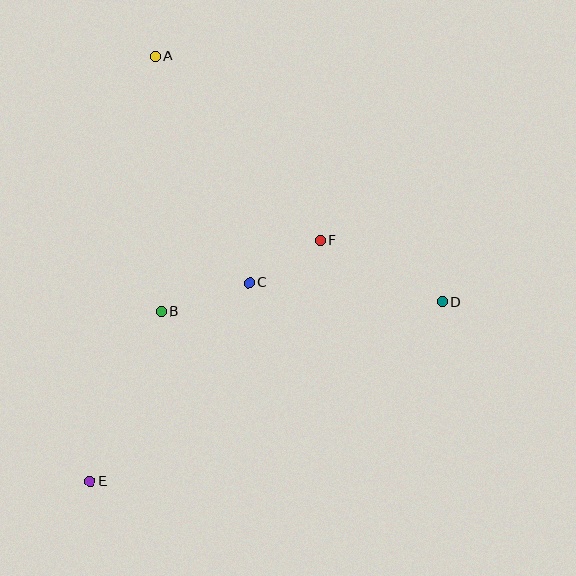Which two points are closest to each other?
Points C and F are closest to each other.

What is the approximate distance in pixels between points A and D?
The distance between A and D is approximately 378 pixels.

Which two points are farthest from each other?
Points A and E are farthest from each other.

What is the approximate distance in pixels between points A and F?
The distance between A and F is approximately 247 pixels.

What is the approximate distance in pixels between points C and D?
The distance between C and D is approximately 194 pixels.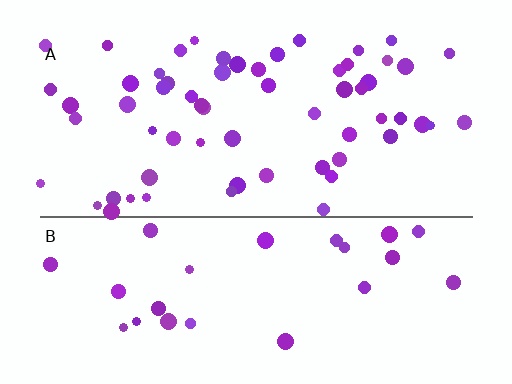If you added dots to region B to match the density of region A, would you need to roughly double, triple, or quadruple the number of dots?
Approximately double.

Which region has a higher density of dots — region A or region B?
A (the top).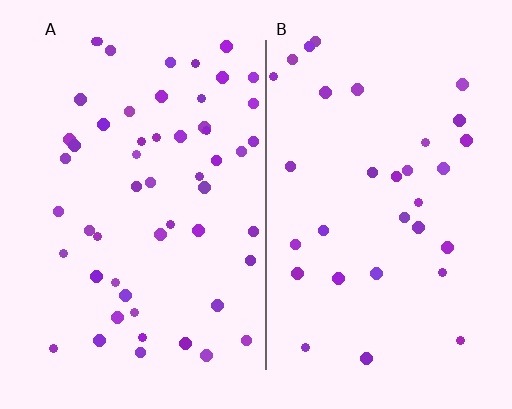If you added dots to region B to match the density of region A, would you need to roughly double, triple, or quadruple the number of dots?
Approximately double.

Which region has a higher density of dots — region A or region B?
A (the left).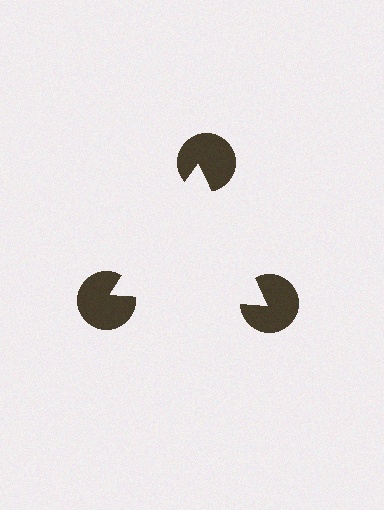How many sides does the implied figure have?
3 sides.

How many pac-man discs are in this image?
There are 3 — one at each vertex of the illusory triangle.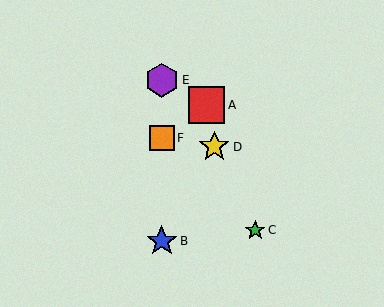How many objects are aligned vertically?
3 objects (B, E, F) are aligned vertically.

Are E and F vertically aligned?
Yes, both are at x≈162.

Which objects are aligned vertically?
Objects B, E, F are aligned vertically.